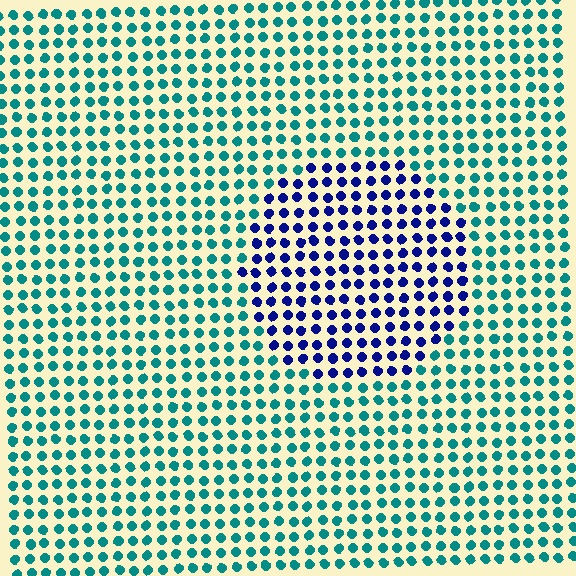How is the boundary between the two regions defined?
The boundary is defined purely by a slight shift in hue (about 58 degrees). Spacing, size, and orientation are identical on both sides.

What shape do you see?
I see a circle.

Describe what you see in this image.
The image is filled with small teal elements in a uniform arrangement. A circle-shaped region is visible where the elements are tinted to a slightly different hue, forming a subtle color boundary.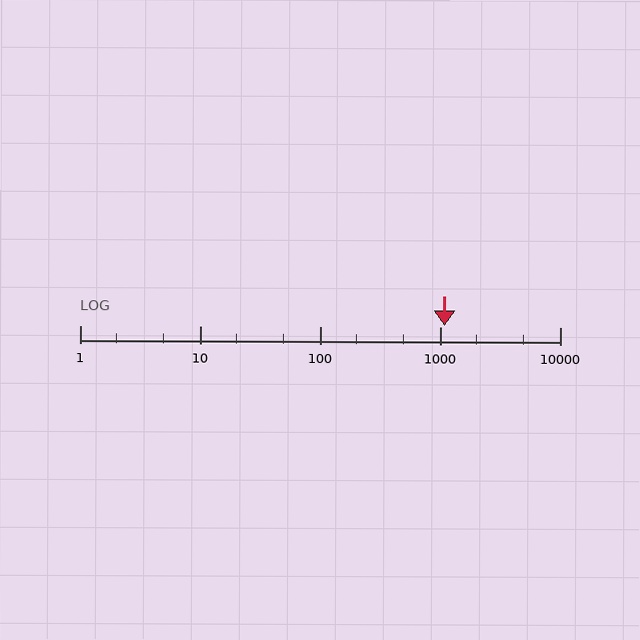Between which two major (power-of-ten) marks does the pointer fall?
The pointer is between 1000 and 10000.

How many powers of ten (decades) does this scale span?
The scale spans 4 decades, from 1 to 10000.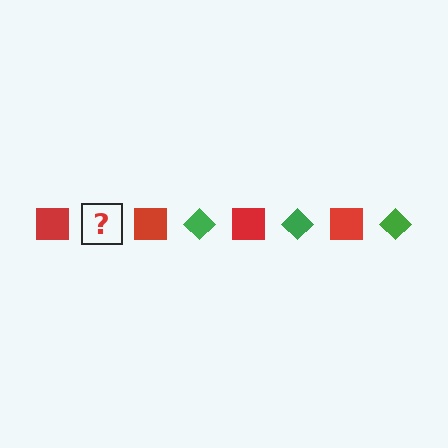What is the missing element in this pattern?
The missing element is a green diamond.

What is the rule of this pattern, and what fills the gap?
The rule is that the pattern alternates between red square and green diamond. The gap should be filled with a green diamond.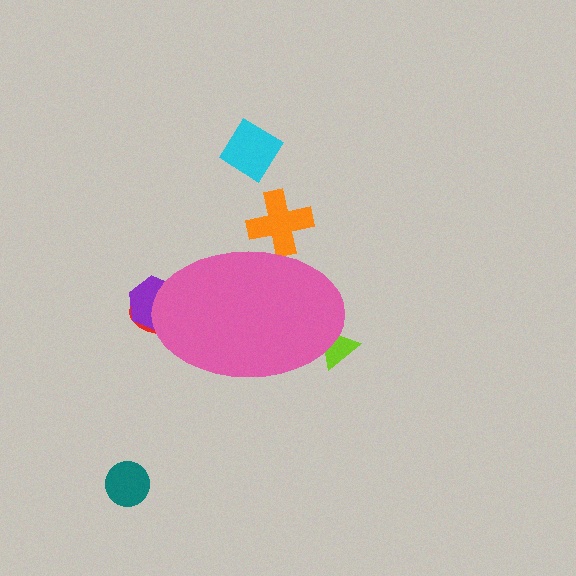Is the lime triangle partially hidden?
Yes, the lime triangle is partially hidden behind the pink ellipse.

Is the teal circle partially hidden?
No, the teal circle is fully visible.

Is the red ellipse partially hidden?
Yes, the red ellipse is partially hidden behind the pink ellipse.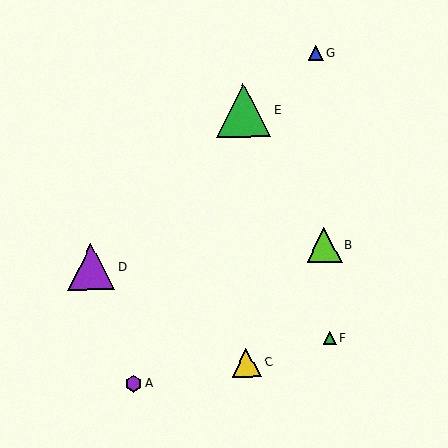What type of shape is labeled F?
Shape F is a green triangle.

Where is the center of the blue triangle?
The center of the blue triangle is at (316, 53).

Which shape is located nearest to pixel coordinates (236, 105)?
The green triangle (labeled E) at (243, 110) is nearest to that location.